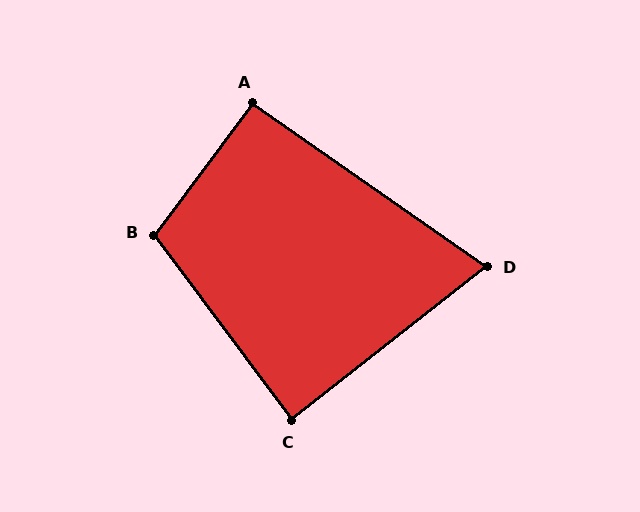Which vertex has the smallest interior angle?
D, at approximately 73 degrees.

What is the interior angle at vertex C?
Approximately 88 degrees (approximately right).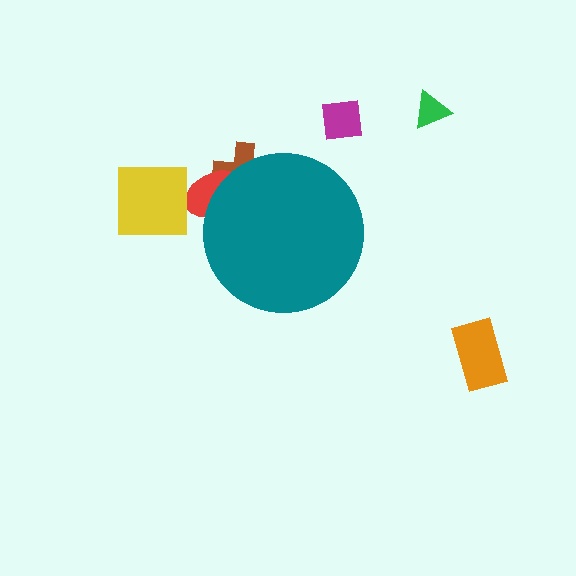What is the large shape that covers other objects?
A teal circle.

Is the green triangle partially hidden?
No, the green triangle is fully visible.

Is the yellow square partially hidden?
No, the yellow square is fully visible.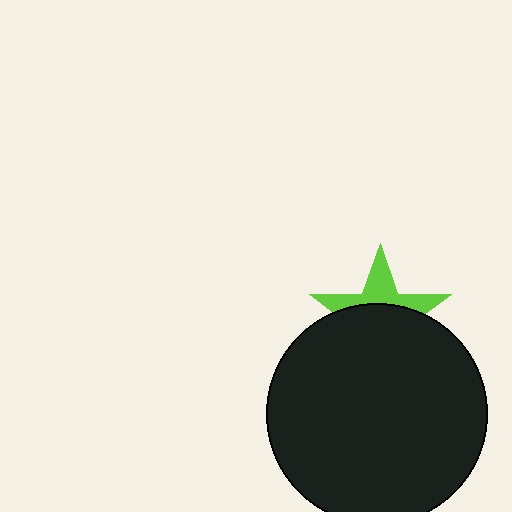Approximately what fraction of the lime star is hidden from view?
Roughly 61% of the lime star is hidden behind the black circle.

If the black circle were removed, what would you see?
You would see the complete lime star.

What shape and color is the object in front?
The object in front is a black circle.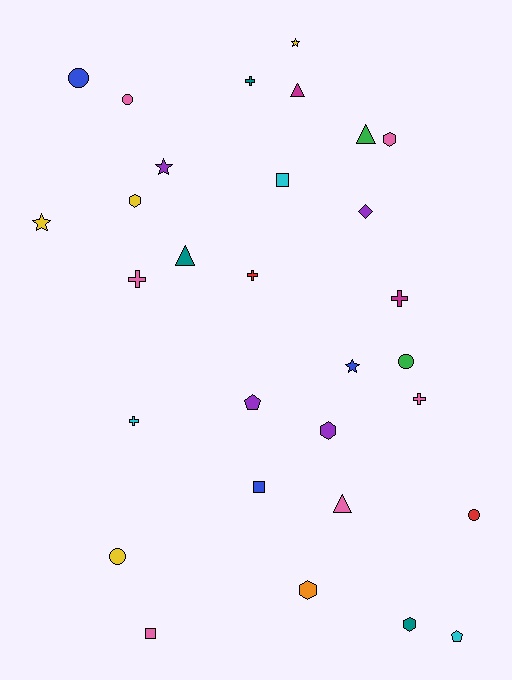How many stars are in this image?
There are 4 stars.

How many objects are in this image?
There are 30 objects.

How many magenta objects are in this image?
There are 2 magenta objects.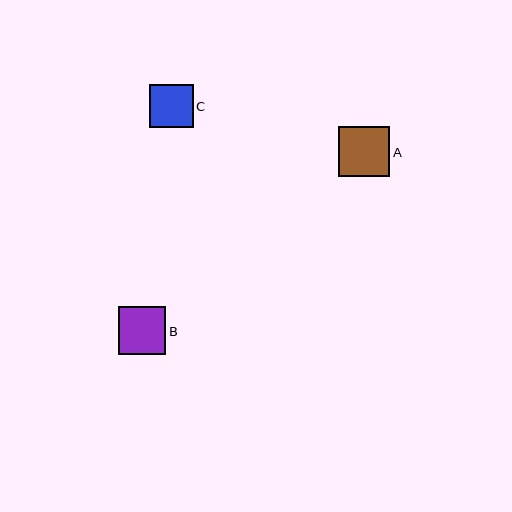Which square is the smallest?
Square C is the smallest with a size of approximately 43 pixels.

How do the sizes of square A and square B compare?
Square A and square B are approximately the same size.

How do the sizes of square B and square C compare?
Square B and square C are approximately the same size.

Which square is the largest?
Square A is the largest with a size of approximately 51 pixels.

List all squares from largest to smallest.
From largest to smallest: A, B, C.